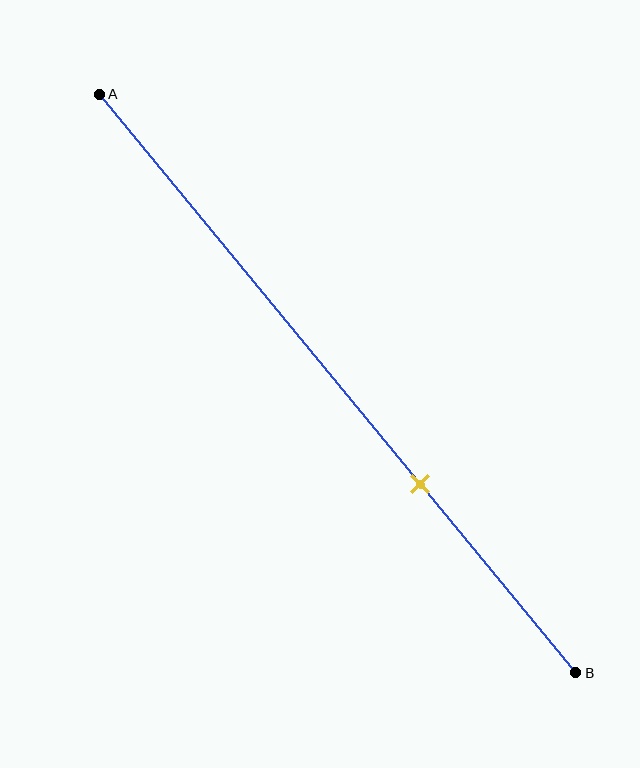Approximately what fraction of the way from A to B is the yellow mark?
The yellow mark is approximately 65% of the way from A to B.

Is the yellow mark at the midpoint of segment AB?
No, the mark is at about 65% from A, not at the 50% midpoint.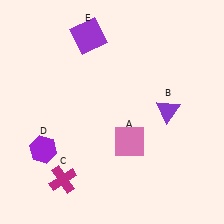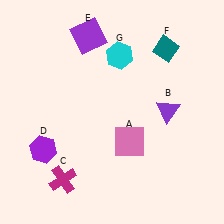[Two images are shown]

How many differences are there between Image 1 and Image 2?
There are 2 differences between the two images.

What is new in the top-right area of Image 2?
A cyan hexagon (G) was added in the top-right area of Image 2.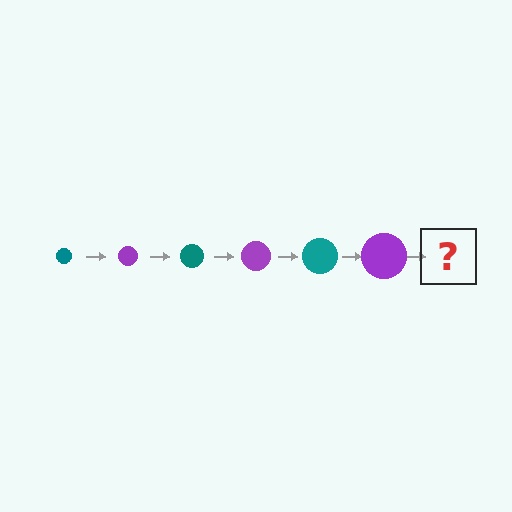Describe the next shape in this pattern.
It should be a teal circle, larger than the previous one.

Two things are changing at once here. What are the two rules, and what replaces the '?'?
The two rules are that the circle grows larger each step and the color cycles through teal and purple. The '?' should be a teal circle, larger than the previous one.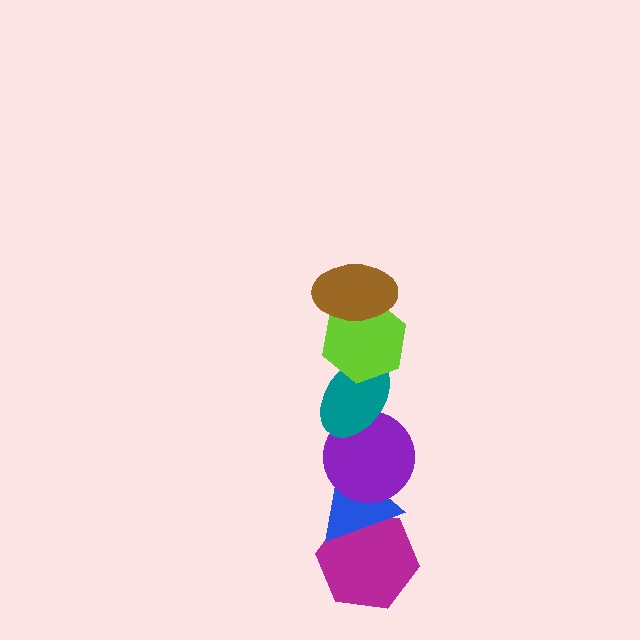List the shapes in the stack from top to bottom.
From top to bottom: the brown ellipse, the lime hexagon, the teal ellipse, the purple circle, the blue triangle, the magenta hexagon.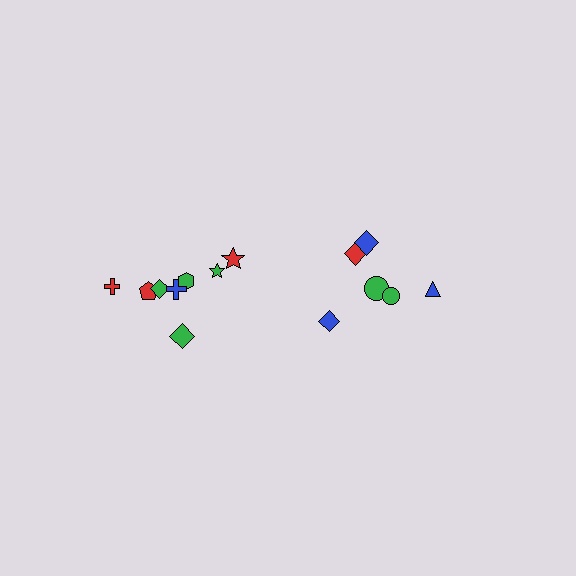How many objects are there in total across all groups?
There are 14 objects.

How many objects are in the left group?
There are 8 objects.